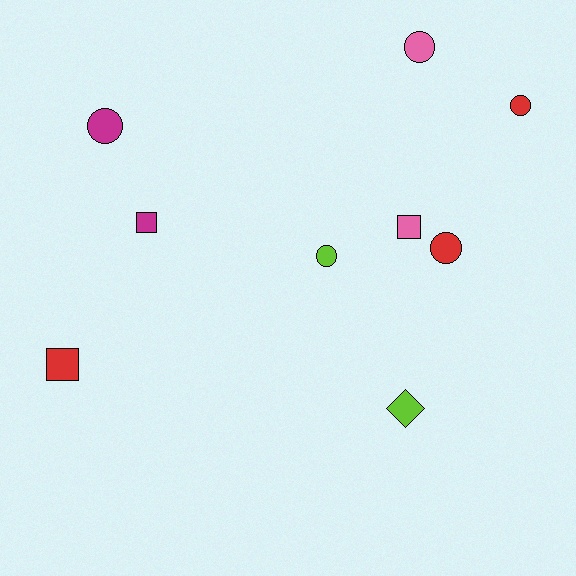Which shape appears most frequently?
Circle, with 5 objects.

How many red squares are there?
There is 1 red square.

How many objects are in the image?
There are 9 objects.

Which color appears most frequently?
Red, with 3 objects.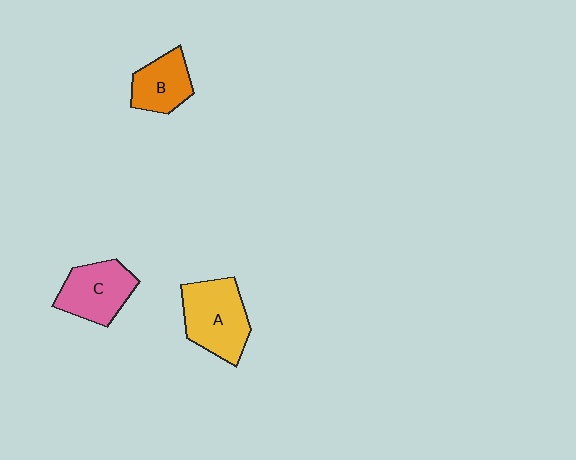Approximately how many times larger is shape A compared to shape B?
Approximately 1.5 times.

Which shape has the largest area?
Shape A (yellow).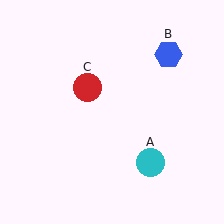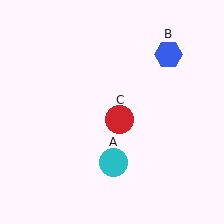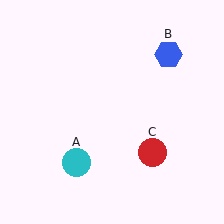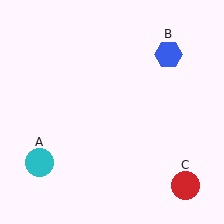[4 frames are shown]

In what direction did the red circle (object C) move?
The red circle (object C) moved down and to the right.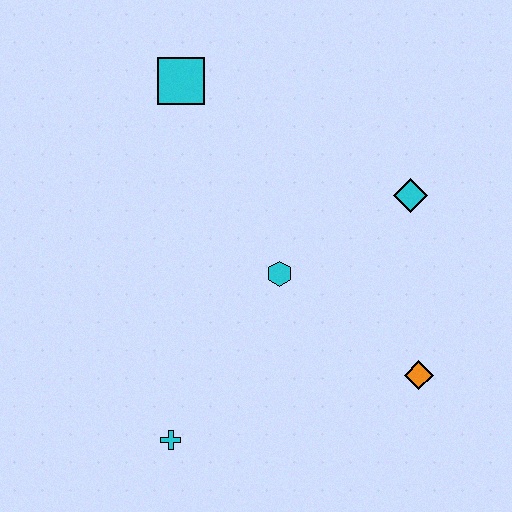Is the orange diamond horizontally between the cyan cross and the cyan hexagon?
No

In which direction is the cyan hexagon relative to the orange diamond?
The cyan hexagon is to the left of the orange diamond.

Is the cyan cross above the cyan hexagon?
No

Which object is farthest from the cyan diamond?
The cyan cross is farthest from the cyan diamond.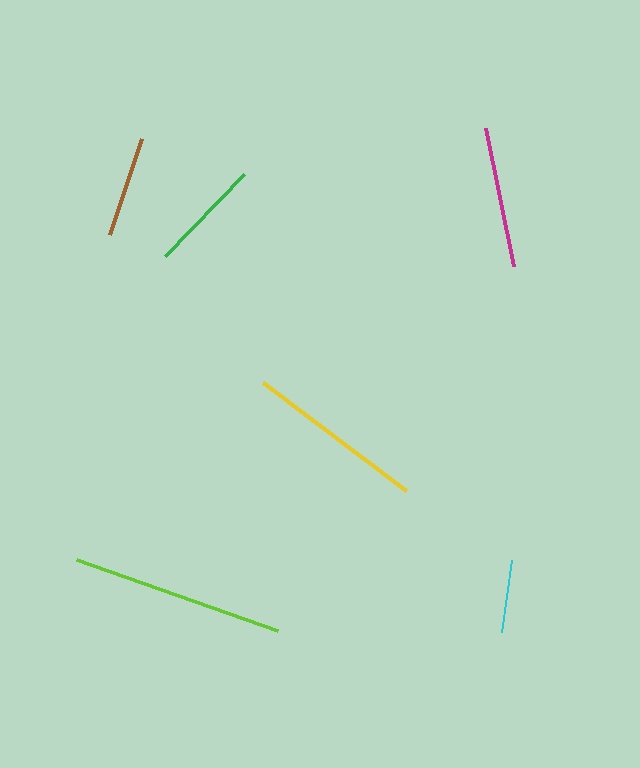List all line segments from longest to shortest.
From longest to shortest: lime, yellow, magenta, green, brown, cyan.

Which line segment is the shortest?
The cyan line is the shortest at approximately 73 pixels.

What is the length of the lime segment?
The lime segment is approximately 213 pixels long.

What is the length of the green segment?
The green segment is approximately 113 pixels long.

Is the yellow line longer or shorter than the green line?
The yellow line is longer than the green line.